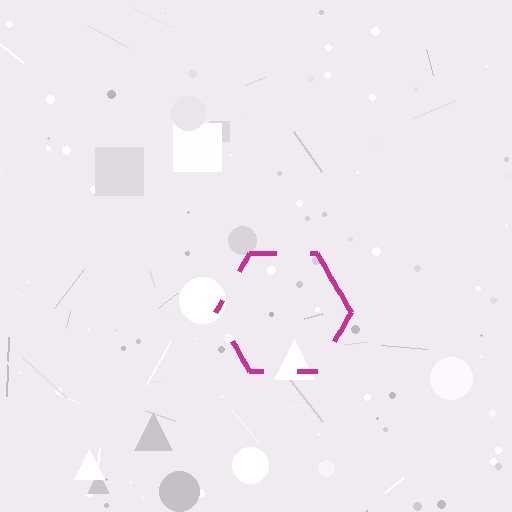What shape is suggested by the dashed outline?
The dashed outline suggests a hexagon.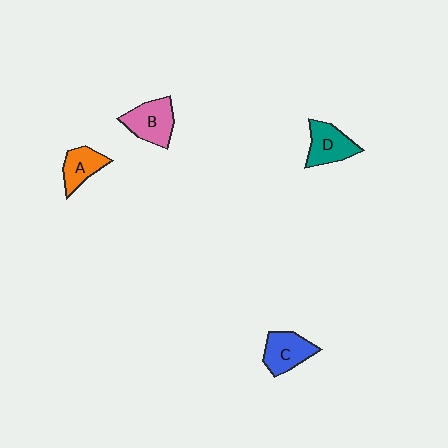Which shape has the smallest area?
Shape A (orange).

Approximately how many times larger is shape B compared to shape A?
Approximately 1.3 times.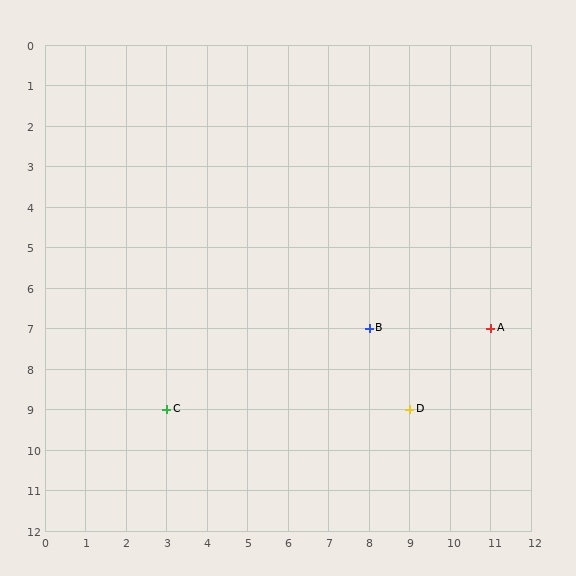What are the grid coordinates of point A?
Point A is at grid coordinates (11, 7).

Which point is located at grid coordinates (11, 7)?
Point A is at (11, 7).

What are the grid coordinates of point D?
Point D is at grid coordinates (9, 9).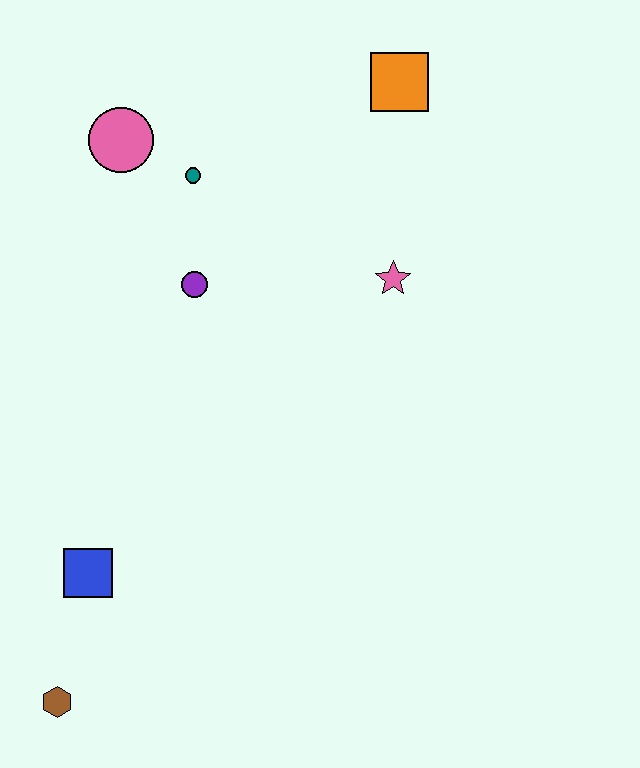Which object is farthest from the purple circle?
The brown hexagon is farthest from the purple circle.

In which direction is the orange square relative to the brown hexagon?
The orange square is above the brown hexagon.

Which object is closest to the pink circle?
The teal circle is closest to the pink circle.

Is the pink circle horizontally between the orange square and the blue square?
Yes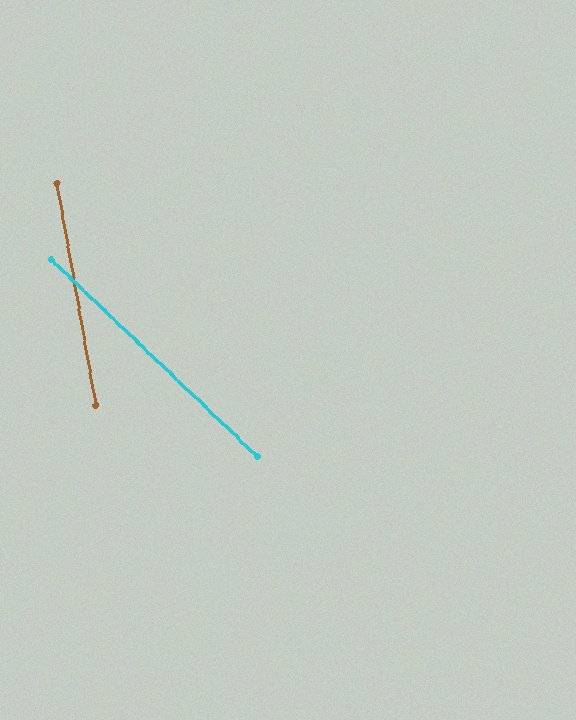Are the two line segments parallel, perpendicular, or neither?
Neither parallel nor perpendicular — they differ by about 36°.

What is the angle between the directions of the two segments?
Approximately 36 degrees.